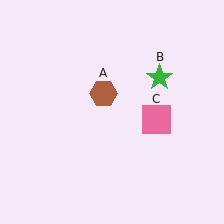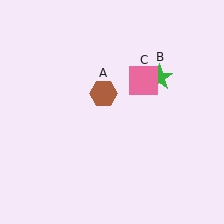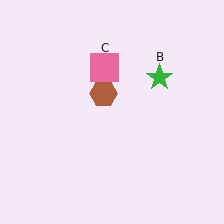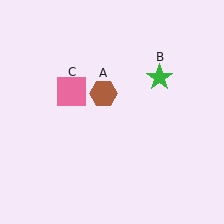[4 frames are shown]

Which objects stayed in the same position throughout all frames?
Brown hexagon (object A) and green star (object B) remained stationary.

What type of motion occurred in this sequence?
The pink square (object C) rotated counterclockwise around the center of the scene.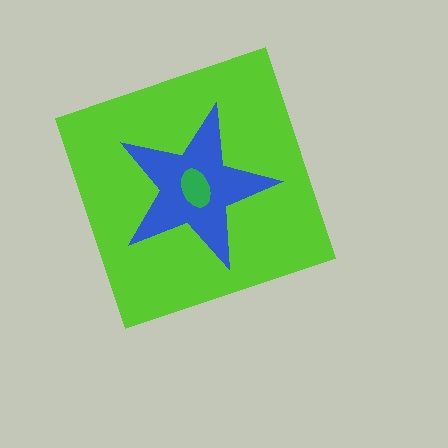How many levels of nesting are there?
3.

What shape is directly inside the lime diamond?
The blue star.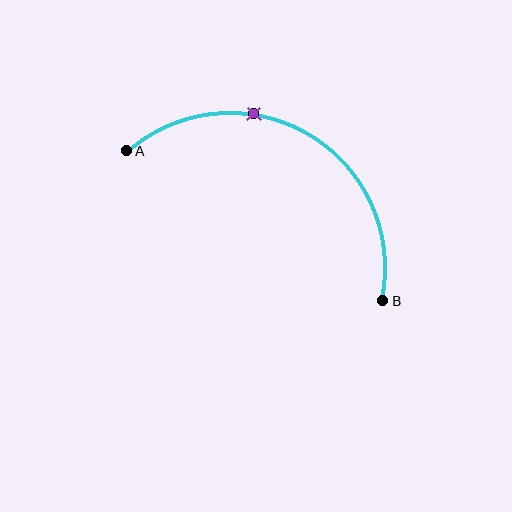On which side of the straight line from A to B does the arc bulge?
The arc bulges above the straight line connecting A and B.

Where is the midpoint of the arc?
The arc midpoint is the point on the curve farthest from the straight line joining A and B. It sits above that line.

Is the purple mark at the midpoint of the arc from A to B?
No. The purple mark lies on the arc but is closer to endpoint A. The arc midpoint would be at the point on the curve equidistant along the arc from both A and B.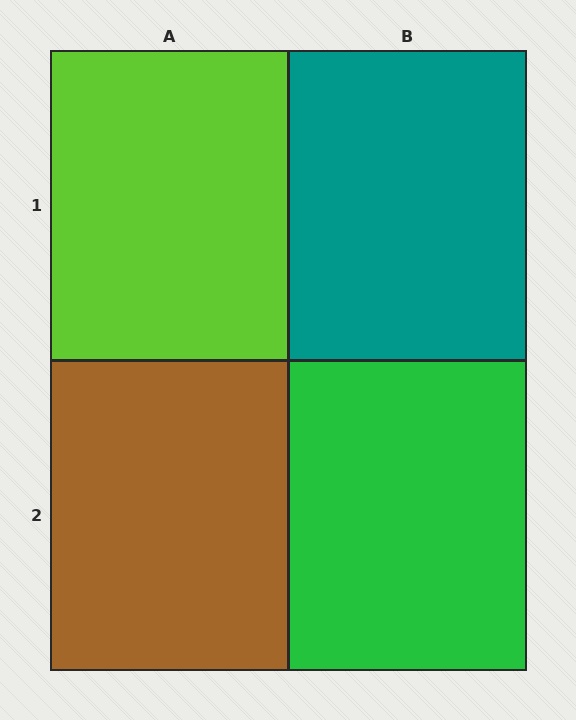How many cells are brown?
1 cell is brown.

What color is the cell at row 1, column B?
Teal.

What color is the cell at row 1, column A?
Lime.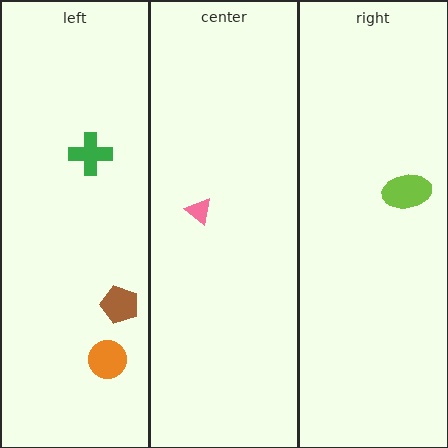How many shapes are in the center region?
1.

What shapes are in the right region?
The lime ellipse.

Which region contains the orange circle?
The left region.